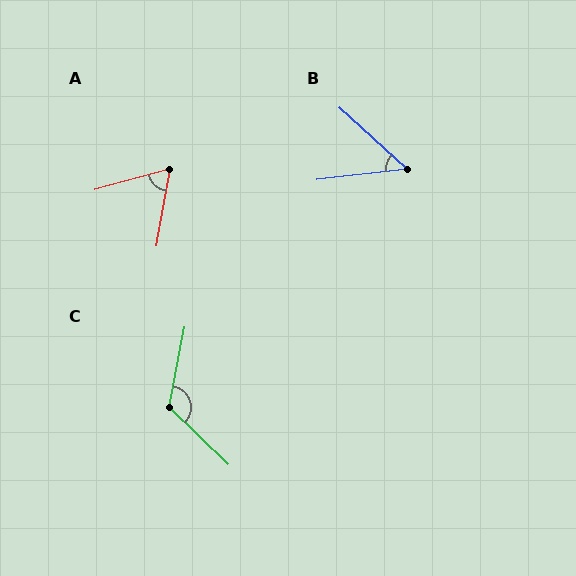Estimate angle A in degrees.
Approximately 64 degrees.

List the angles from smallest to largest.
B (49°), A (64°), C (123°).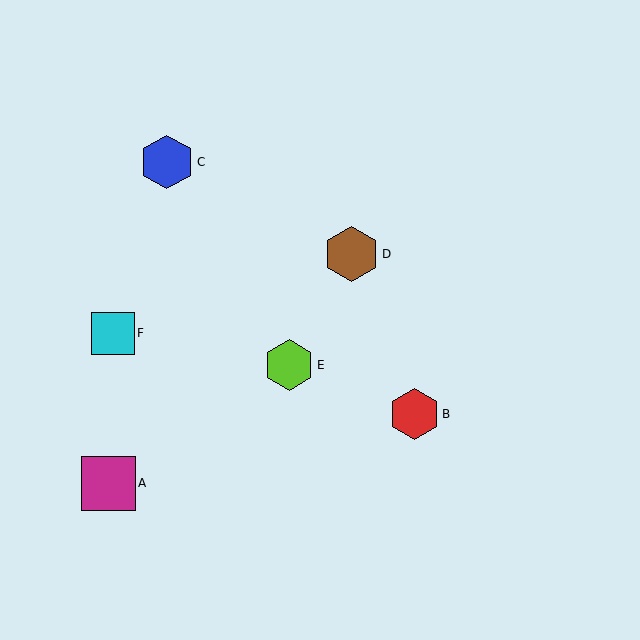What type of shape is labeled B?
Shape B is a red hexagon.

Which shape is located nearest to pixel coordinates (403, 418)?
The red hexagon (labeled B) at (414, 414) is nearest to that location.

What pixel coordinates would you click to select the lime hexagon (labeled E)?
Click at (289, 365) to select the lime hexagon E.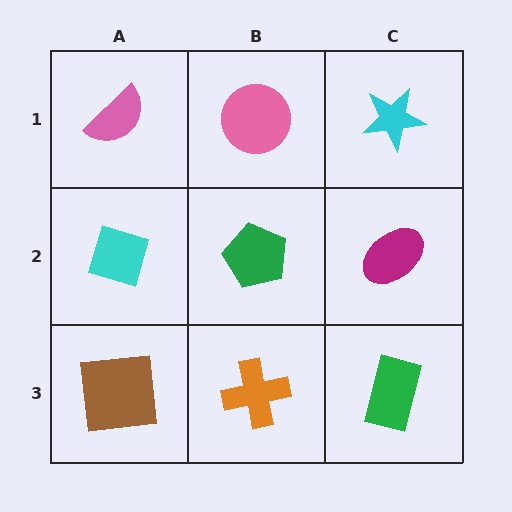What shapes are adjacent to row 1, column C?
A magenta ellipse (row 2, column C), a pink circle (row 1, column B).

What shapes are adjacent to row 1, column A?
A cyan diamond (row 2, column A), a pink circle (row 1, column B).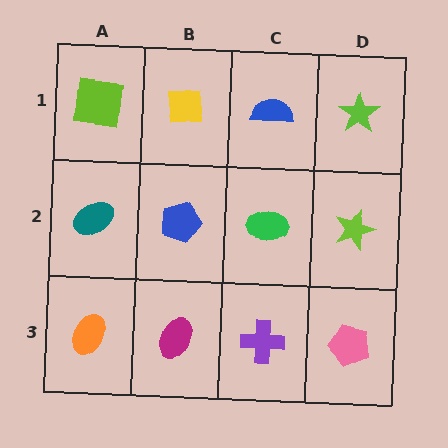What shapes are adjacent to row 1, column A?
A teal ellipse (row 2, column A), a yellow square (row 1, column B).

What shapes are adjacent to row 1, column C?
A green ellipse (row 2, column C), a yellow square (row 1, column B), a lime star (row 1, column D).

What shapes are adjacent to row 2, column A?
A lime square (row 1, column A), an orange ellipse (row 3, column A), a blue pentagon (row 2, column B).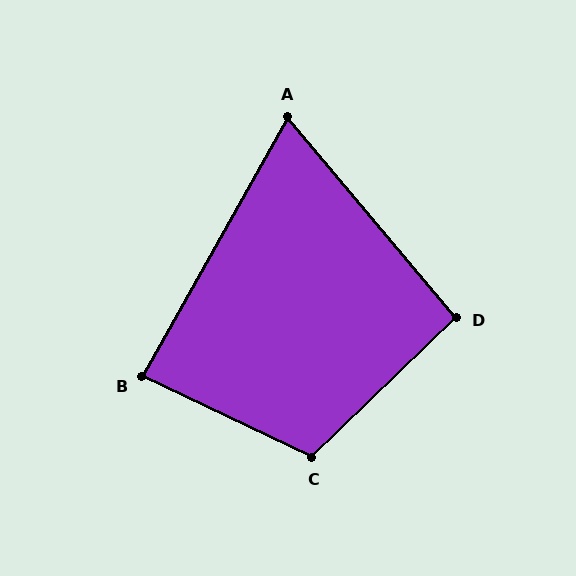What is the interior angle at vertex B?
Approximately 86 degrees (approximately right).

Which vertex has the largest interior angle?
C, at approximately 110 degrees.